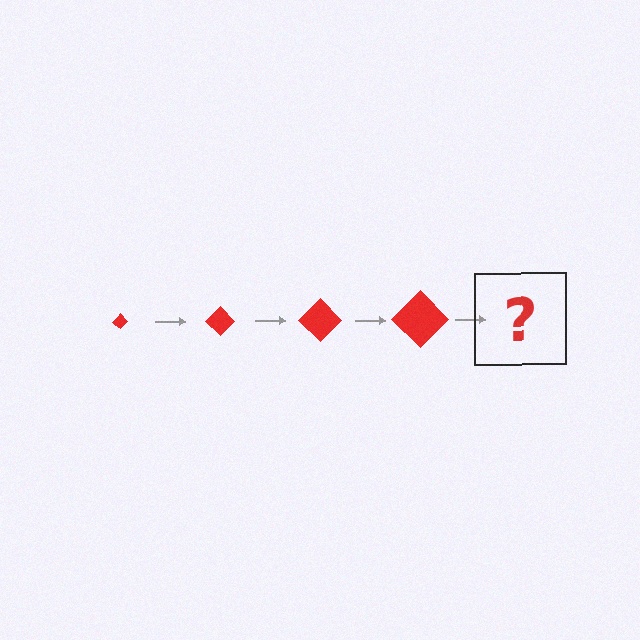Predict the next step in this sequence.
The next step is a red diamond, larger than the previous one.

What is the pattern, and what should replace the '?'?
The pattern is that the diamond gets progressively larger each step. The '?' should be a red diamond, larger than the previous one.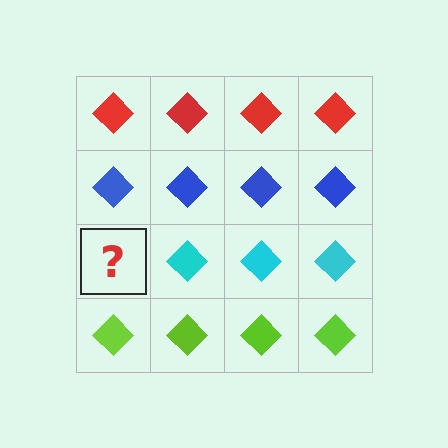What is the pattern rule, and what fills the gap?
The rule is that each row has a consistent color. The gap should be filled with a cyan diamond.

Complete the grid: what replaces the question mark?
The question mark should be replaced with a cyan diamond.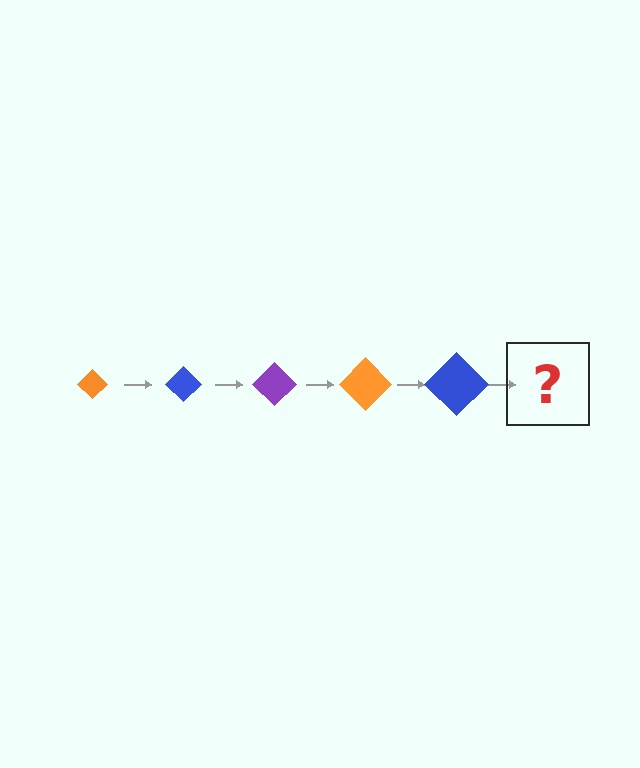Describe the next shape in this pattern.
It should be a purple diamond, larger than the previous one.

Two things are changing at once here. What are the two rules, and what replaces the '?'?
The two rules are that the diamond grows larger each step and the color cycles through orange, blue, and purple. The '?' should be a purple diamond, larger than the previous one.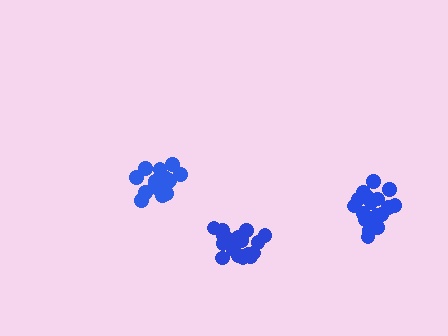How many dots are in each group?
Group 1: 19 dots, Group 2: 18 dots, Group 3: 21 dots (58 total).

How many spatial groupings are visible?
There are 3 spatial groupings.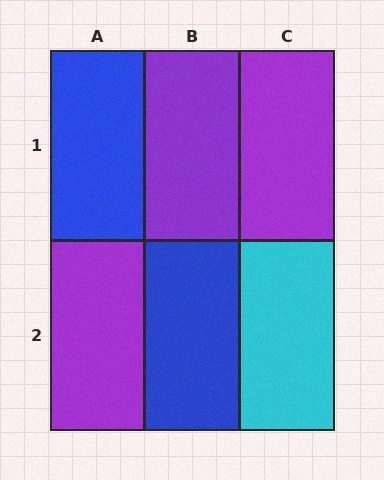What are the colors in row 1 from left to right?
Blue, purple, purple.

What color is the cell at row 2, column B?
Blue.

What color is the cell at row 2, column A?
Purple.